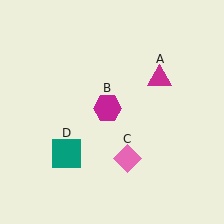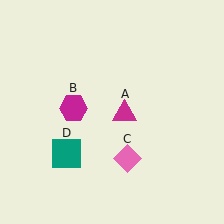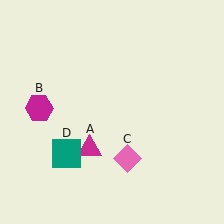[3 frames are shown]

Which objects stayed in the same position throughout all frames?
Pink diamond (object C) and teal square (object D) remained stationary.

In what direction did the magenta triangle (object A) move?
The magenta triangle (object A) moved down and to the left.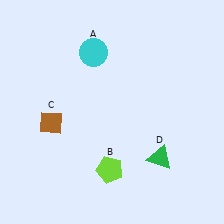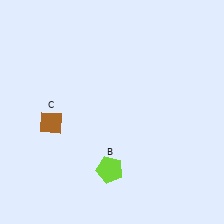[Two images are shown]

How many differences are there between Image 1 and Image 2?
There are 2 differences between the two images.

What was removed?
The cyan circle (A), the green triangle (D) were removed in Image 2.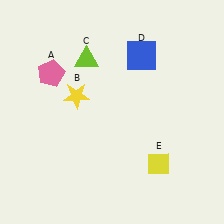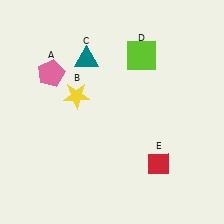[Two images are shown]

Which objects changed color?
C changed from lime to teal. D changed from blue to lime. E changed from yellow to red.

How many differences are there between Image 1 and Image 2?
There are 3 differences between the two images.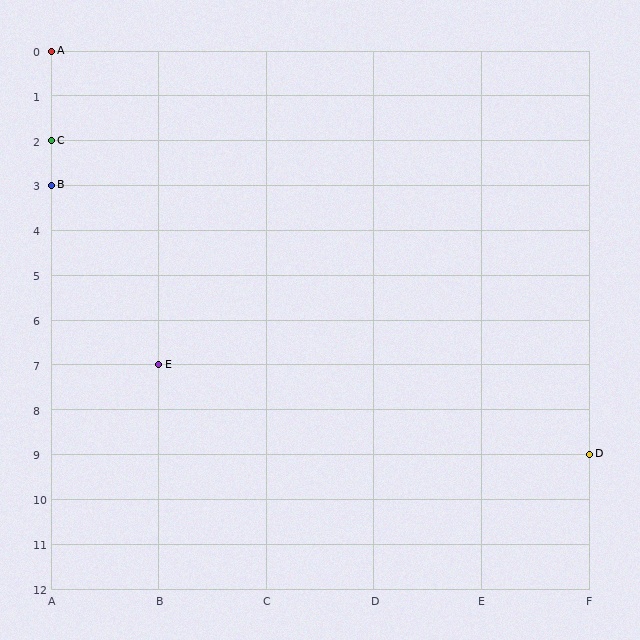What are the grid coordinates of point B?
Point B is at grid coordinates (A, 3).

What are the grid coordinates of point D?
Point D is at grid coordinates (F, 9).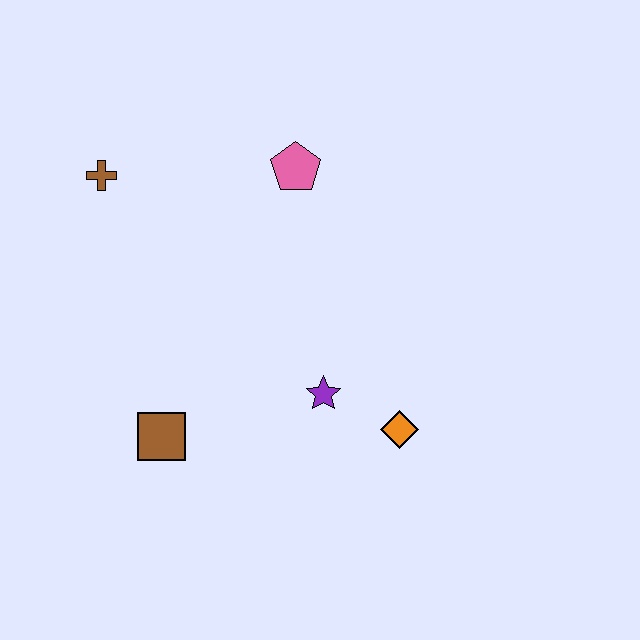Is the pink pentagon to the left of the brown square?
No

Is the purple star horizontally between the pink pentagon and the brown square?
No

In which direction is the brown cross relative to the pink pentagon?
The brown cross is to the left of the pink pentagon.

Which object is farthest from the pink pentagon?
The brown square is farthest from the pink pentagon.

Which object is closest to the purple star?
The orange diamond is closest to the purple star.